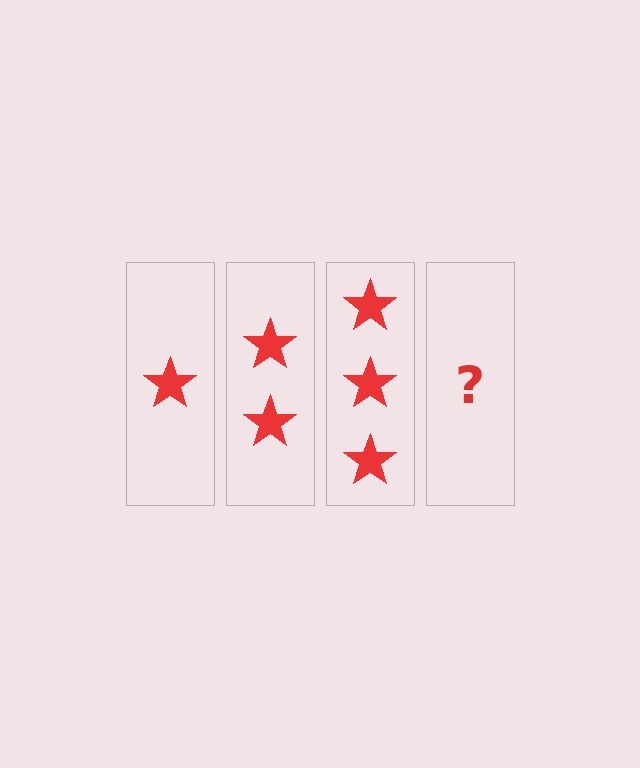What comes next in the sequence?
The next element should be 4 stars.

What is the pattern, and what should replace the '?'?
The pattern is that each step adds one more star. The '?' should be 4 stars.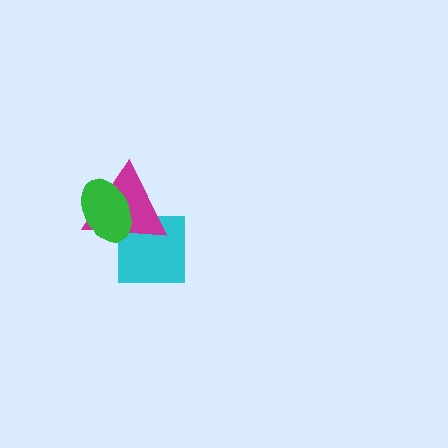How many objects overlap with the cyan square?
2 objects overlap with the cyan square.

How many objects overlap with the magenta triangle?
2 objects overlap with the magenta triangle.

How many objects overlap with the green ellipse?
2 objects overlap with the green ellipse.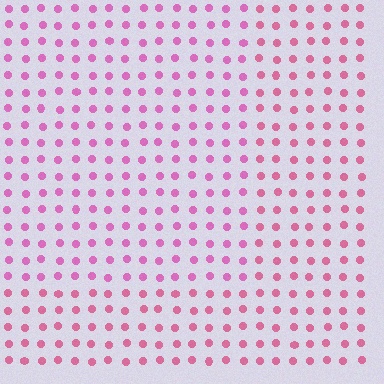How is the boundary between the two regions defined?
The boundary is defined purely by a slight shift in hue (about 19 degrees). Spacing, size, and orientation are identical on both sides.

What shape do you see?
I see a rectangle.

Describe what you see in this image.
The image is filled with small pink elements in a uniform arrangement. A rectangle-shaped region is visible where the elements are tinted to a slightly different hue, forming a subtle color boundary.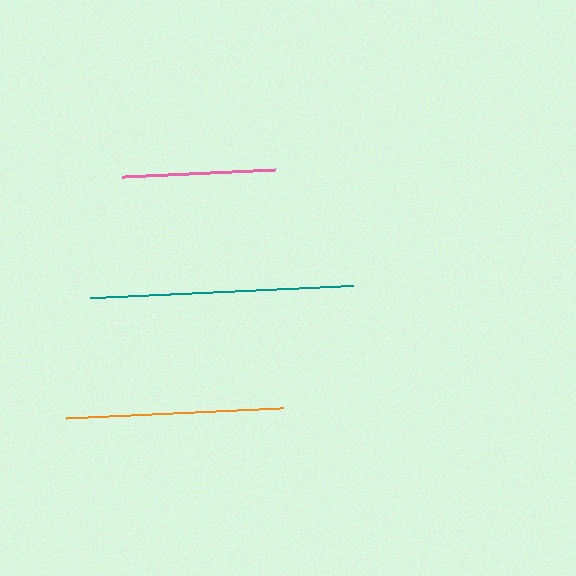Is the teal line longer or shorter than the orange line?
The teal line is longer than the orange line.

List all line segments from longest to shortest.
From longest to shortest: teal, orange, pink.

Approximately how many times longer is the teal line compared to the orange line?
The teal line is approximately 1.2 times the length of the orange line.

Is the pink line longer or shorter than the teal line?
The teal line is longer than the pink line.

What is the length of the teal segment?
The teal segment is approximately 263 pixels long.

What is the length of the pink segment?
The pink segment is approximately 154 pixels long.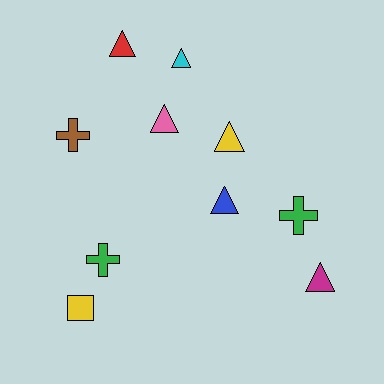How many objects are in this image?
There are 10 objects.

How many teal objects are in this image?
There are no teal objects.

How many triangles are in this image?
There are 6 triangles.